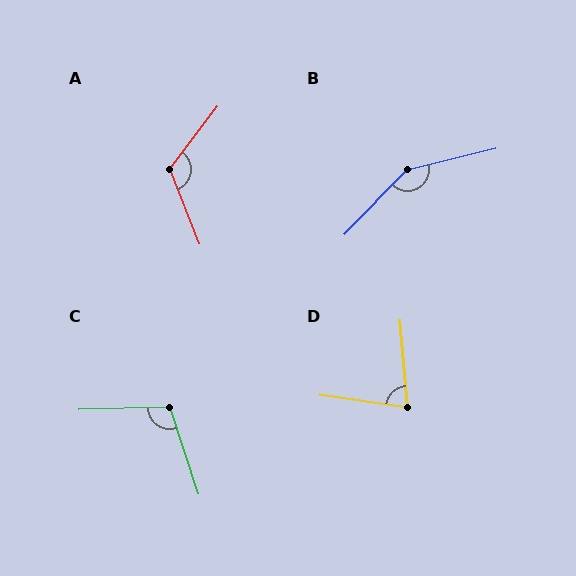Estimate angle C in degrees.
Approximately 107 degrees.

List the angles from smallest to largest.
D (77°), C (107°), A (121°), B (148°).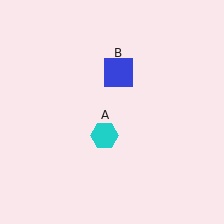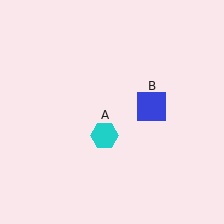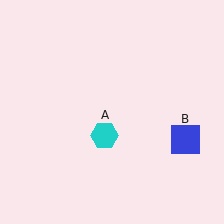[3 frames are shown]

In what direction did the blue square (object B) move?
The blue square (object B) moved down and to the right.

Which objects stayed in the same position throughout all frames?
Cyan hexagon (object A) remained stationary.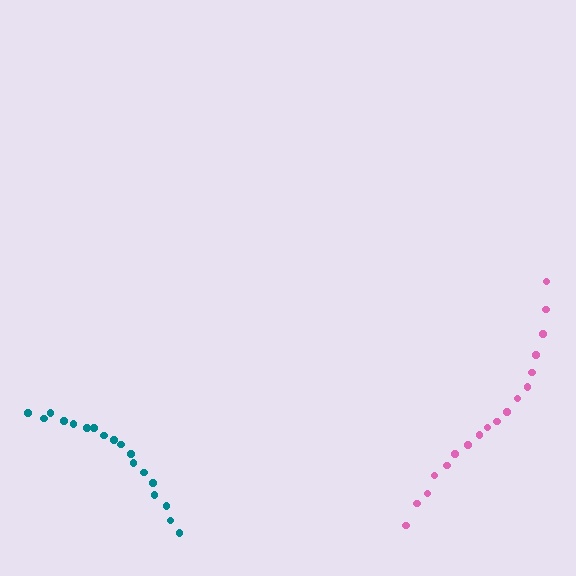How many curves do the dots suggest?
There are 2 distinct paths.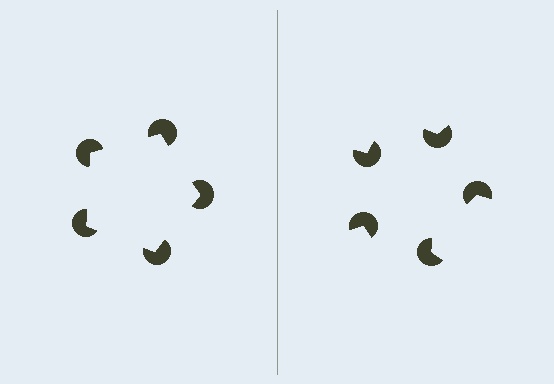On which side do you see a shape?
An illusory pentagon appears on the left side. On the right side the wedge cuts are rotated, so no coherent shape forms.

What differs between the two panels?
The pac-man discs are positioned identically on both sides; only the wedge orientations differ. On the left they align to a pentagon; on the right they are misaligned.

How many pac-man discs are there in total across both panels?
10 — 5 on each side.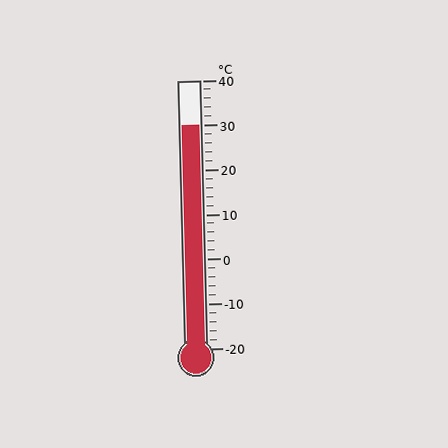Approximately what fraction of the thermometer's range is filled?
The thermometer is filled to approximately 85% of its range.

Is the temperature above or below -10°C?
The temperature is above -10°C.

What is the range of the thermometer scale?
The thermometer scale ranges from -20°C to 40°C.